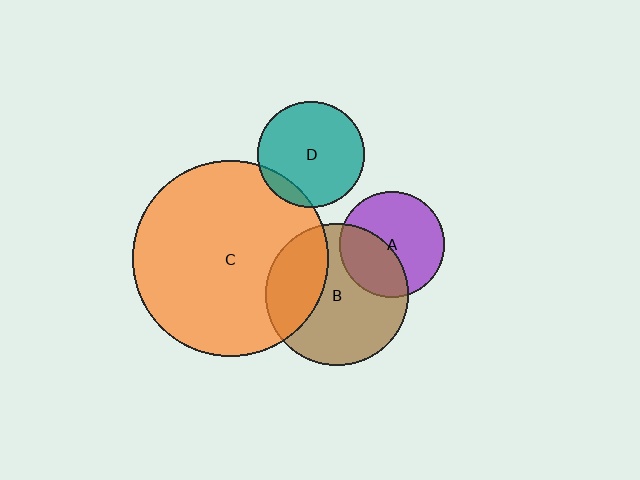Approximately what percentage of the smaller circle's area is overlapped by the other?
Approximately 30%.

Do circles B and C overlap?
Yes.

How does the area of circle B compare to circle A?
Approximately 1.8 times.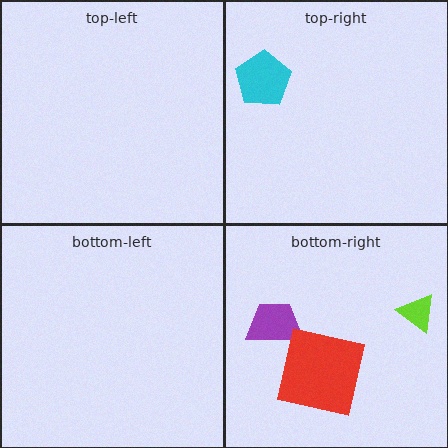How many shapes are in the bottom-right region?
3.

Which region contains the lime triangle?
The bottom-right region.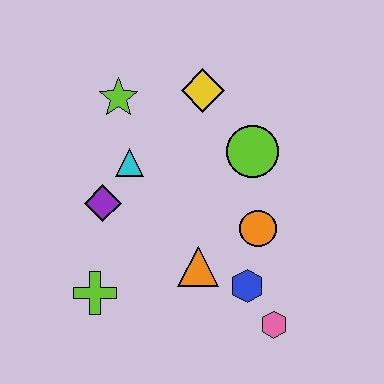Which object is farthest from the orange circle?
The lime star is farthest from the orange circle.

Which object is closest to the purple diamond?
The cyan triangle is closest to the purple diamond.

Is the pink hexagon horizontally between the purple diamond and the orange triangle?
No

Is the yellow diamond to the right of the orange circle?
No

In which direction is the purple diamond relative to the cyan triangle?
The purple diamond is below the cyan triangle.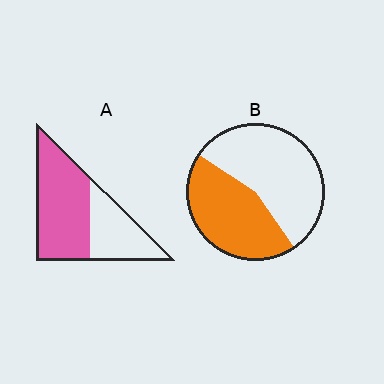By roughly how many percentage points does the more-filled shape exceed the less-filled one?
By roughly 20 percentage points (A over B).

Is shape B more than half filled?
No.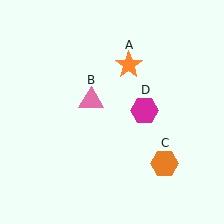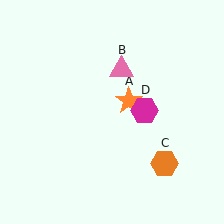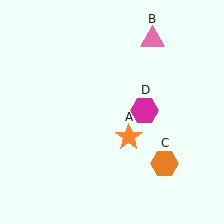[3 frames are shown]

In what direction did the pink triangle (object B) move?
The pink triangle (object B) moved up and to the right.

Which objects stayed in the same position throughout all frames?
Orange hexagon (object C) and magenta hexagon (object D) remained stationary.